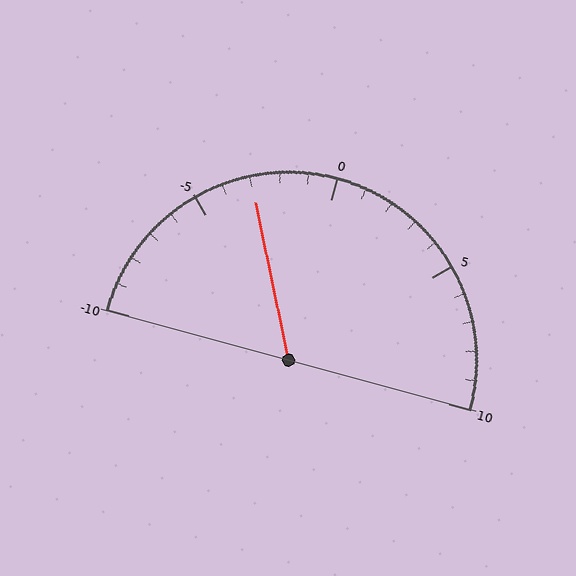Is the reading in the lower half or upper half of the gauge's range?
The reading is in the lower half of the range (-10 to 10).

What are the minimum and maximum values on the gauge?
The gauge ranges from -10 to 10.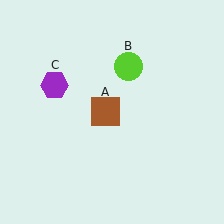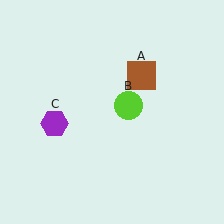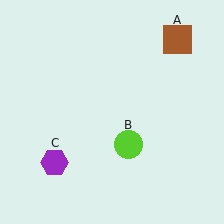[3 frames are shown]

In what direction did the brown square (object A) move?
The brown square (object A) moved up and to the right.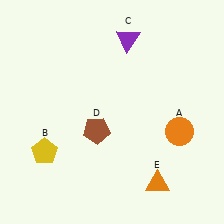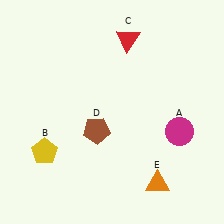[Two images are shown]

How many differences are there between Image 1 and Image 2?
There are 2 differences between the two images.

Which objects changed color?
A changed from orange to magenta. C changed from purple to red.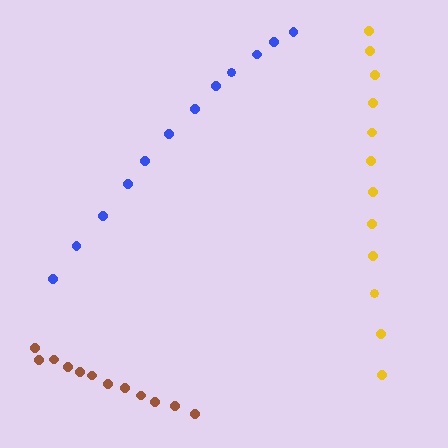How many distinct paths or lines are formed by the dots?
There are 3 distinct paths.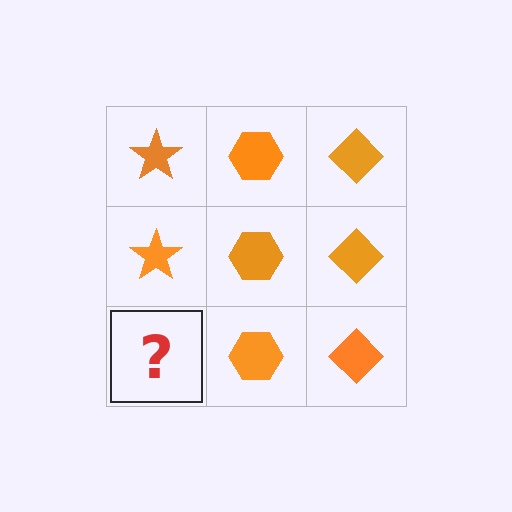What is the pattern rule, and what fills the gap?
The rule is that each column has a consistent shape. The gap should be filled with an orange star.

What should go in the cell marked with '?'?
The missing cell should contain an orange star.